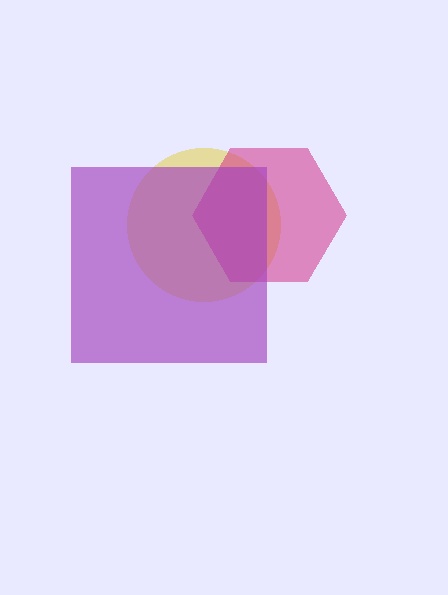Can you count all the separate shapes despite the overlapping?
Yes, there are 3 separate shapes.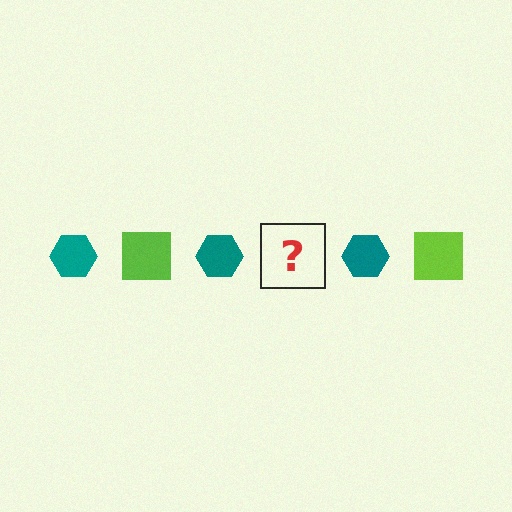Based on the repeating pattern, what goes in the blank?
The blank should be a lime square.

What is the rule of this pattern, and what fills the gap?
The rule is that the pattern alternates between teal hexagon and lime square. The gap should be filled with a lime square.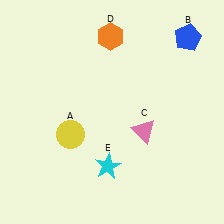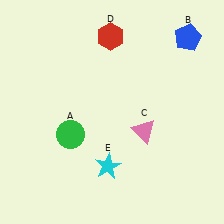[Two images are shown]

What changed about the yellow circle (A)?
In Image 1, A is yellow. In Image 2, it changed to green.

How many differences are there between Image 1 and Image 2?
There are 2 differences between the two images.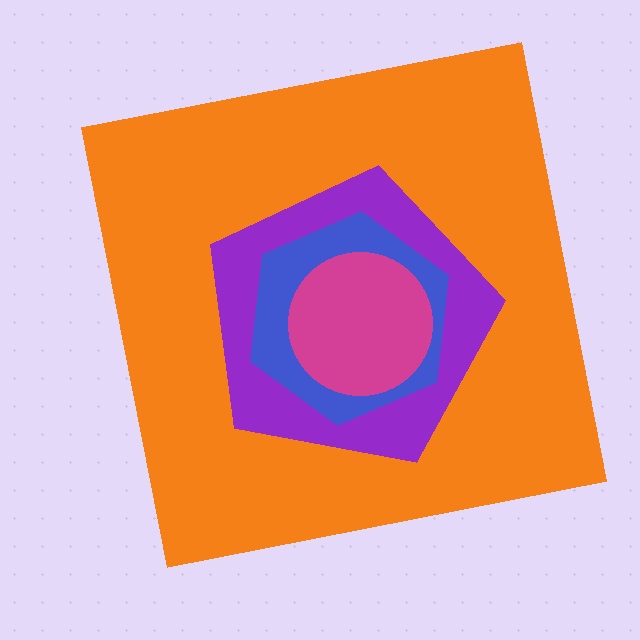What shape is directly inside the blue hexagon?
The magenta circle.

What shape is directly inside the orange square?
The purple pentagon.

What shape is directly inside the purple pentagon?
The blue hexagon.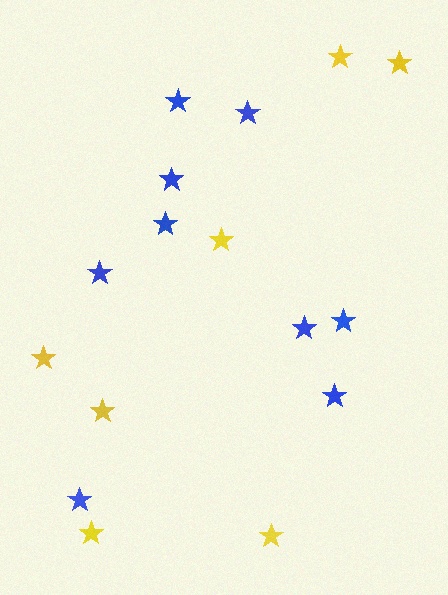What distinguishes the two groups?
There are 2 groups: one group of blue stars (9) and one group of yellow stars (7).